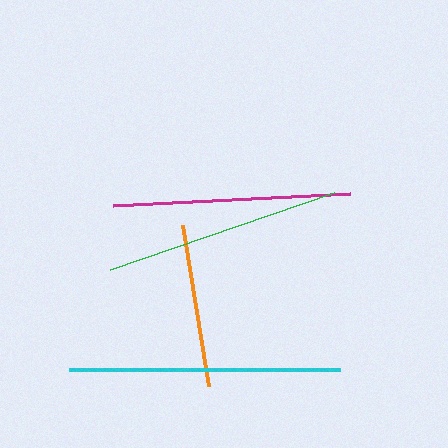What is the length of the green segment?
The green segment is approximately 236 pixels long.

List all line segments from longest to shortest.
From longest to shortest: cyan, magenta, green, orange.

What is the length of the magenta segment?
The magenta segment is approximately 237 pixels long.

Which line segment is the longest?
The cyan line is the longest at approximately 271 pixels.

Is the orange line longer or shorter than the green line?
The green line is longer than the orange line.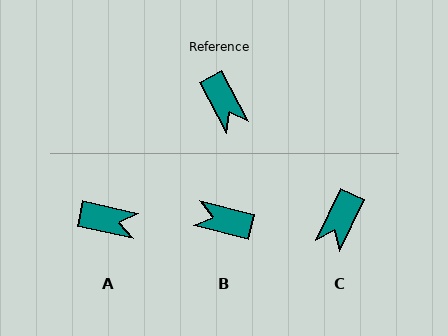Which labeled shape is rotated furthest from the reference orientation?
B, about 133 degrees away.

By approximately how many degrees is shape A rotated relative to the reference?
Approximately 49 degrees counter-clockwise.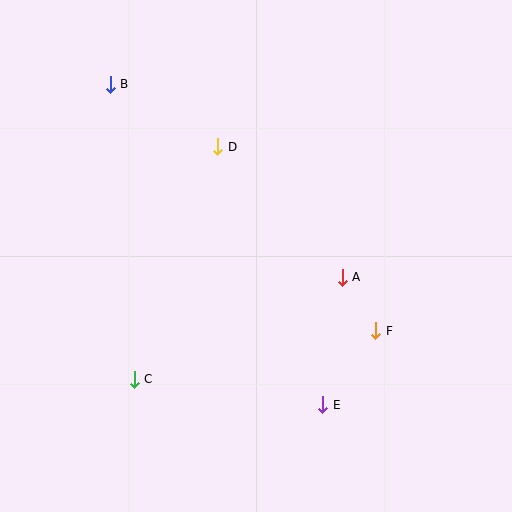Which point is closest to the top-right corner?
Point A is closest to the top-right corner.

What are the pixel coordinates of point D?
Point D is at (218, 147).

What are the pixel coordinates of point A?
Point A is at (342, 277).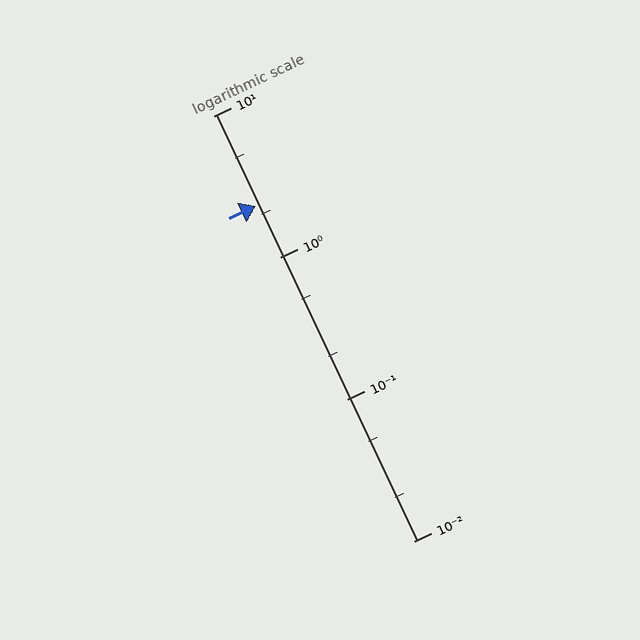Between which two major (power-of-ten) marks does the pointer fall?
The pointer is between 1 and 10.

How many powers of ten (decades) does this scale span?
The scale spans 3 decades, from 0.01 to 10.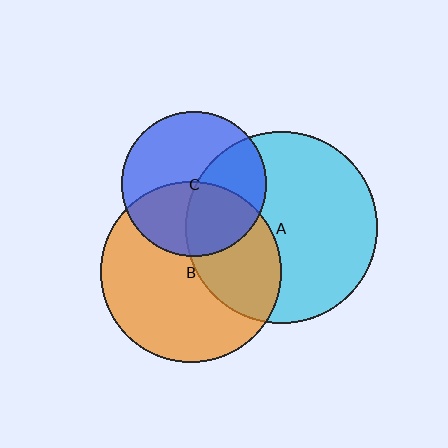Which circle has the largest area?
Circle A (cyan).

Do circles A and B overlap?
Yes.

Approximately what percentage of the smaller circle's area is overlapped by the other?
Approximately 35%.